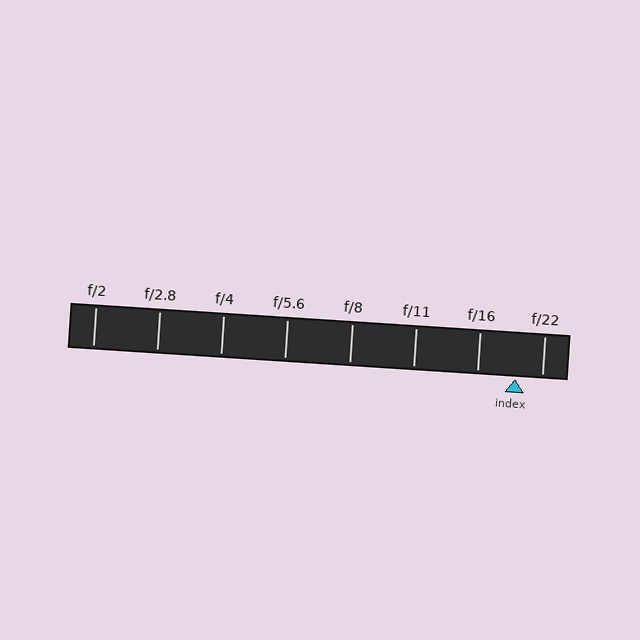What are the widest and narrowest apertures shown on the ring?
The widest aperture shown is f/2 and the narrowest is f/22.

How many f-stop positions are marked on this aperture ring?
There are 8 f-stop positions marked.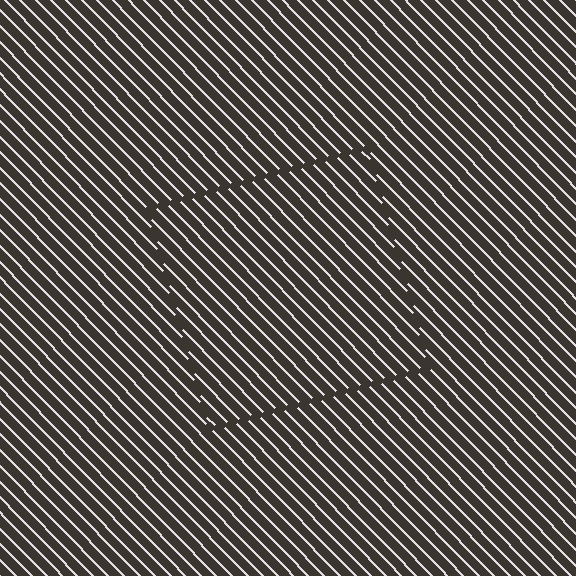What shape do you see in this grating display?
An illusory square. The interior of the shape contains the same grating, shifted by half a period — the contour is defined by the phase discontinuity where line-ends from the inner and outer gratings abut.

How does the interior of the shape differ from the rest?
The interior of the shape contains the same grating, shifted by half a period — the contour is defined by the phase discontinuity where line-ends from the inner and outer gratings abut.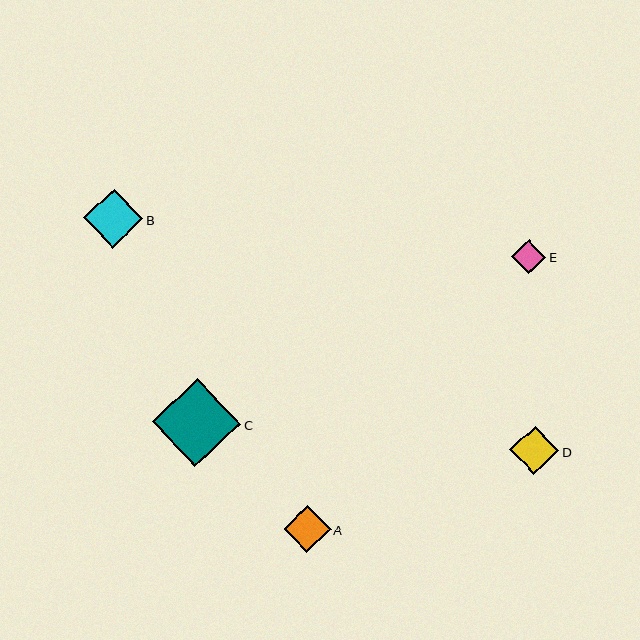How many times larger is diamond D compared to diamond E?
Diamond D is approximately 1.4 times the size of diamond E.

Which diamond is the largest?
Diamond C is the largest with a size of approximately 88 pixels.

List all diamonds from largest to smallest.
From largest to smallest: C, B, D, A, E.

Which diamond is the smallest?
Diamond E is the smallest with a size of approximately 34 pixels.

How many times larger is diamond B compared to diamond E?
Diamond B is approximately 1.7 times the size of diamond E.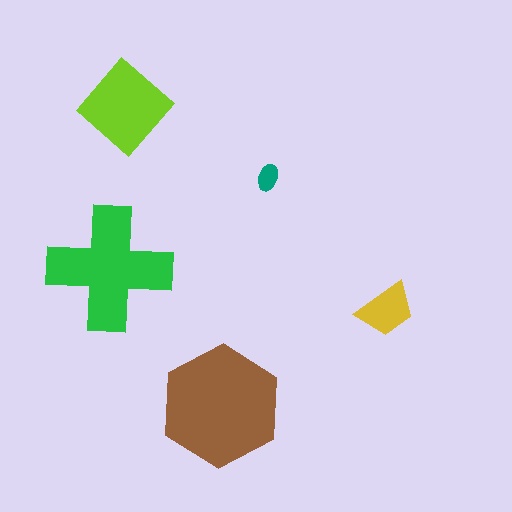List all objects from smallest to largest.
The teal ellipse, the yellow trapezoid, the lime diamond, the green cross, the brown hexagon.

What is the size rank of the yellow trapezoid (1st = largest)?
4th.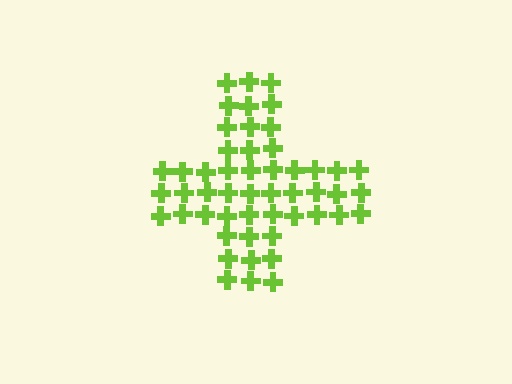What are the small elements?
The small elements are crosses.